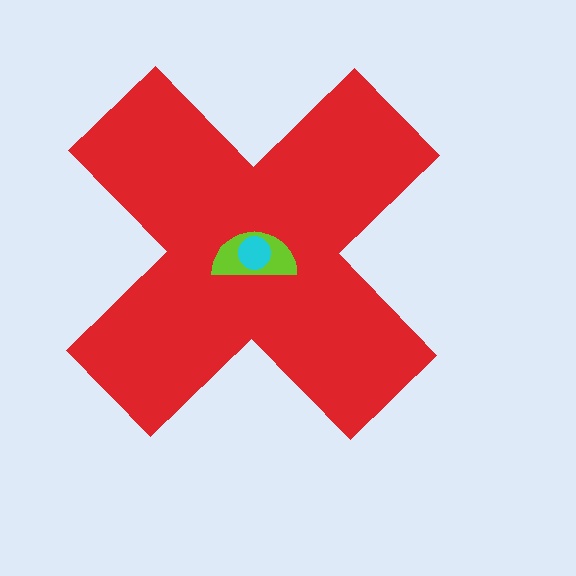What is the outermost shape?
The red cross.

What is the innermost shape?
The cyan circle.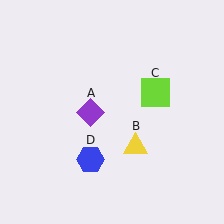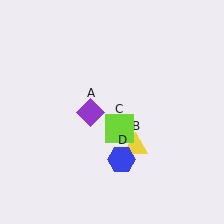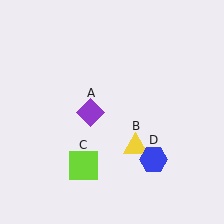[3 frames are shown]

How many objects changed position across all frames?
2 objects changed position: lime square (object C), blue hexagon (object D).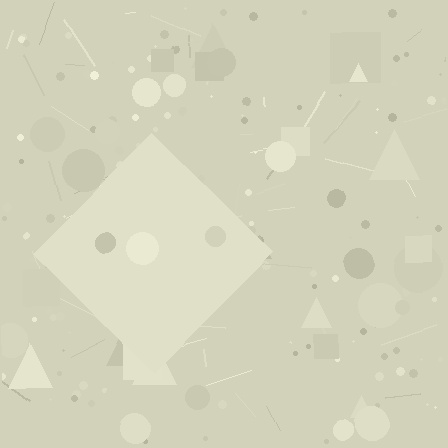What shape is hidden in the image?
A diamond is hidden in the image.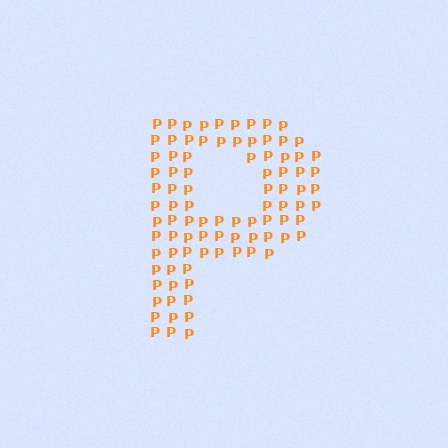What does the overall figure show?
The overall figure shows the letter P.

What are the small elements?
The small elements are letter P's.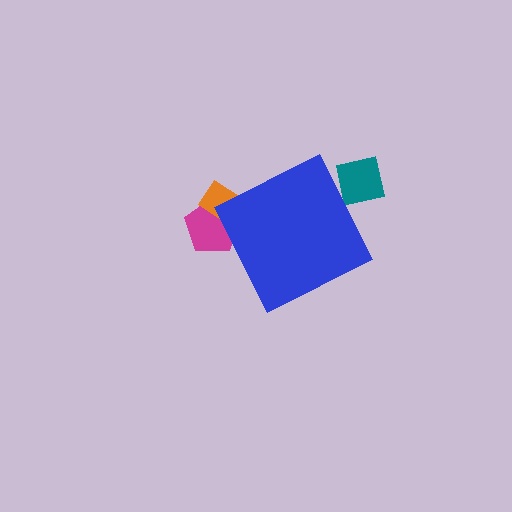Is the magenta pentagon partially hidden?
Yes, the magenta pentagon is partially hidden behind the blue diamond.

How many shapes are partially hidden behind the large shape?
3 shapes are partially hidden.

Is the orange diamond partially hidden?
Yes, the orange diamond is partially hidden behind the blue diamond.